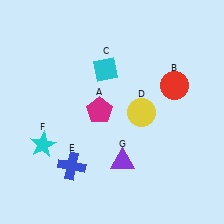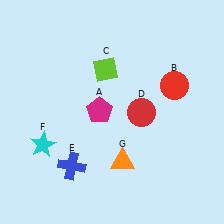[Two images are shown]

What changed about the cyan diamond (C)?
In Image 1, C is cyan. In Image 2, it changed to lime.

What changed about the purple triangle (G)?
In Image 1, G is purple. In Image 2, it changed to orange.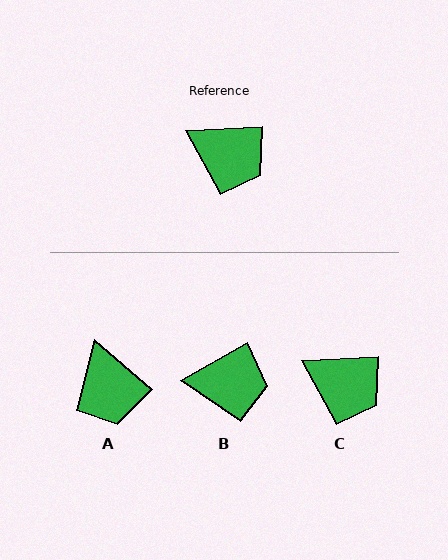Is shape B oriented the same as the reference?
No, it is off by about 27 degrees.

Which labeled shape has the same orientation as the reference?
C.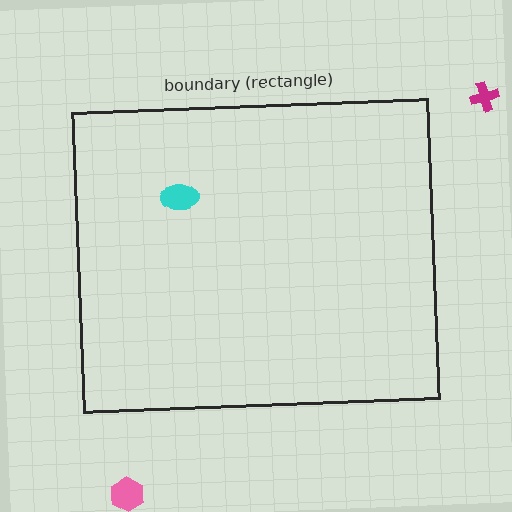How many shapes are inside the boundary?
1 inside, 2 outside.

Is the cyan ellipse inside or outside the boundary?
Inside.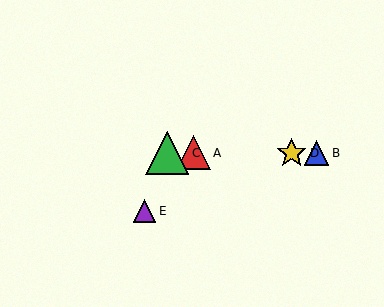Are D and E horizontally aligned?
No, D is at y≈153 and E is at y≈211.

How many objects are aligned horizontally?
4 objects (A, B, C, D) are aligned horizontally.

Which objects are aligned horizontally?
Objects A, B, C, D are aligned horizontally.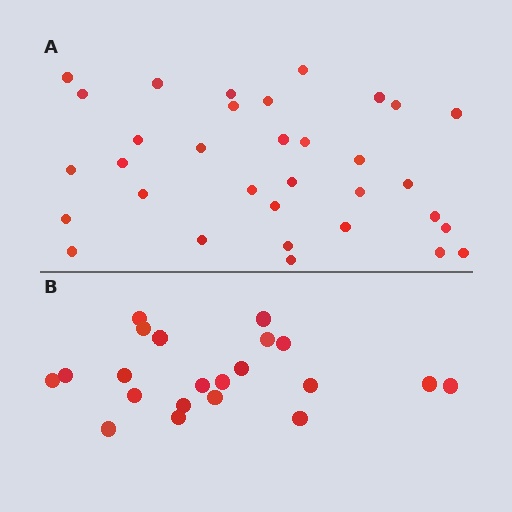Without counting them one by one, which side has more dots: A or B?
Region A (the top region) has more dots.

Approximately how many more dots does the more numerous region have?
Region A has roughly 12 or so more dots than region B.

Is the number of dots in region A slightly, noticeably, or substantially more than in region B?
Region A has substantially more. The ratio is roughly 1.6 to 1.